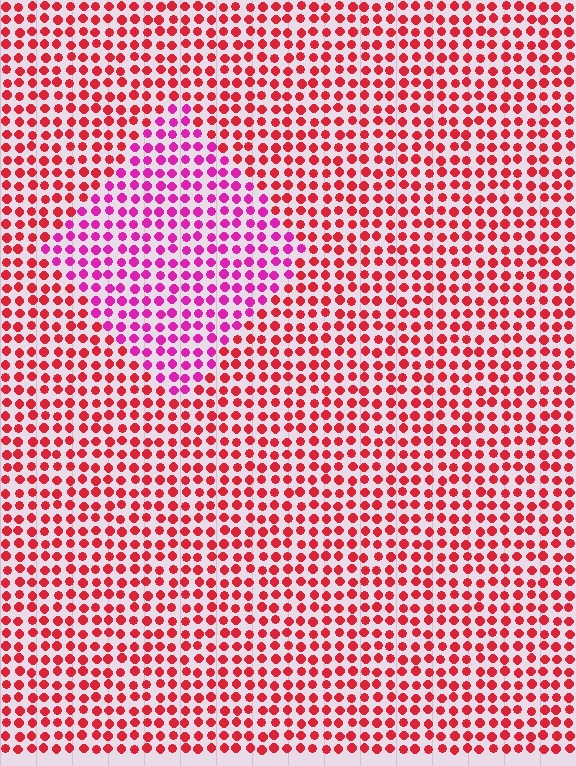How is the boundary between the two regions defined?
The boundary is defined purely by a slight shift in hue (about 40 degrees). Spacing, size, and orientation are identical on both sides.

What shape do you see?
I see a diamond.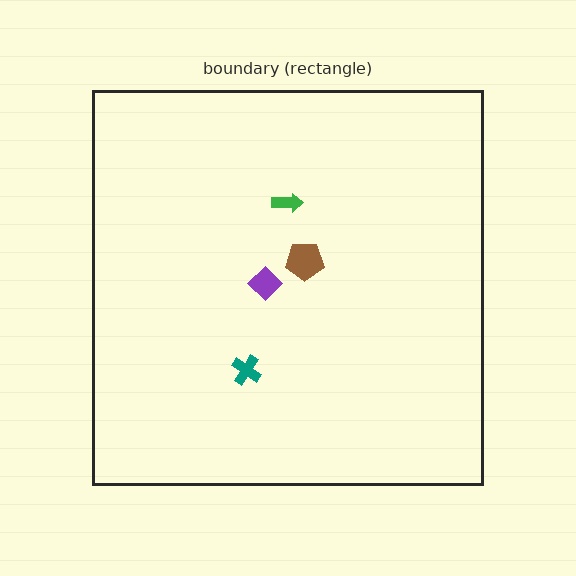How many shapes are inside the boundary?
4 inside, 0 outside.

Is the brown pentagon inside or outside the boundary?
Inside.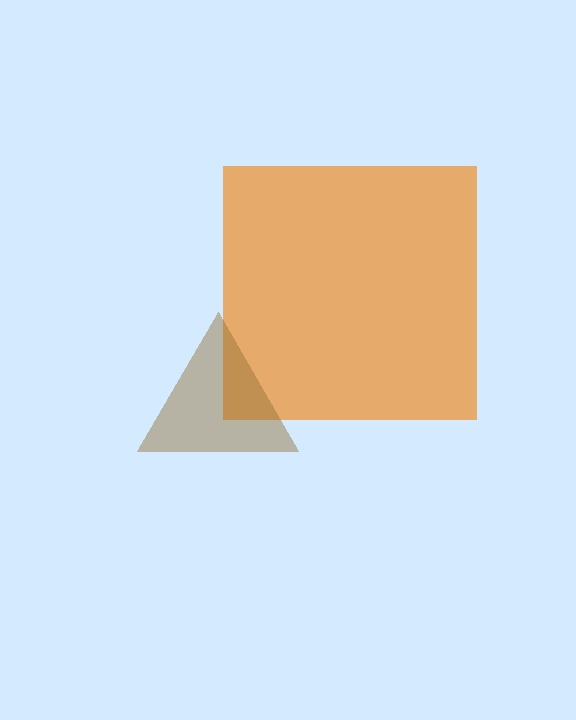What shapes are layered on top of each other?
The layered shapes are: an orange square, a brown triangle.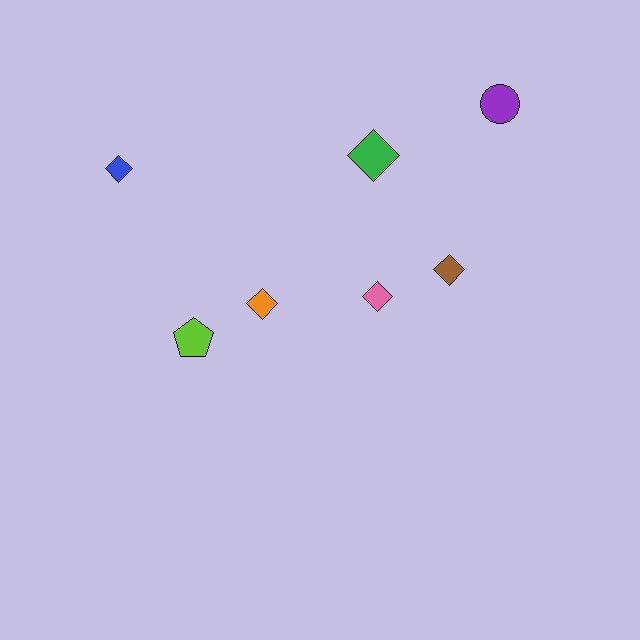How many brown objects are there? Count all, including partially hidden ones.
There is 1 brown object.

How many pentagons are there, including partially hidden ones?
There is 1 pentagon.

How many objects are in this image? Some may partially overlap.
There are 7 objects.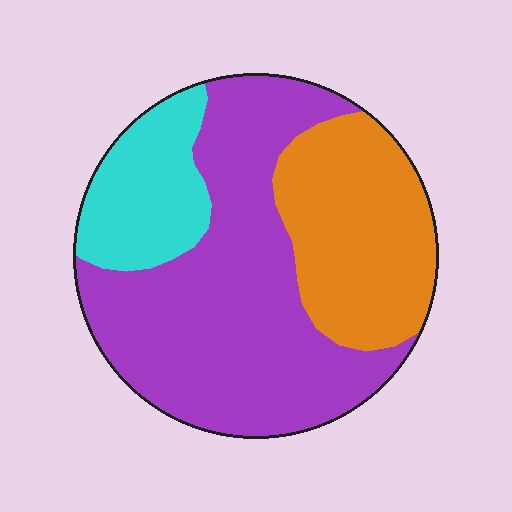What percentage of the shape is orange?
Orange takes up between a quarter and a half of the shape.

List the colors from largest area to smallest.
From largest to smallest: purple, orange, cyan.